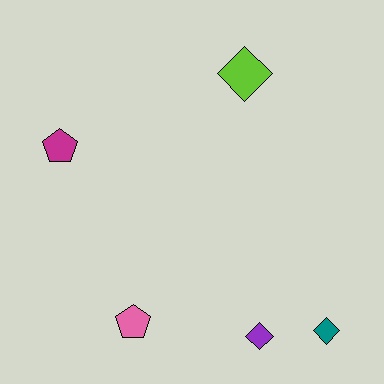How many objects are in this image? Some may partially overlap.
There are 5 objects.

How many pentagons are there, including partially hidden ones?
There are 2 pentagons.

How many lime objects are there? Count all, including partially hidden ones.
There is 1 lime object.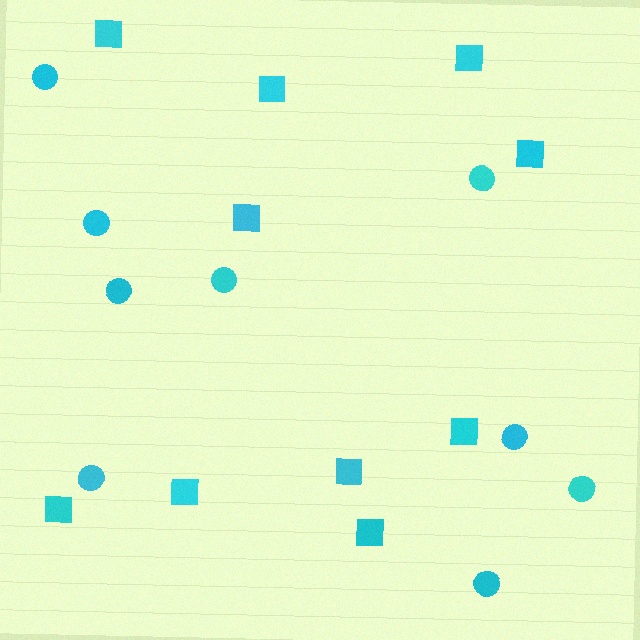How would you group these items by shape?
There are 2 groups: one group of circles (9) and one group of squares (10).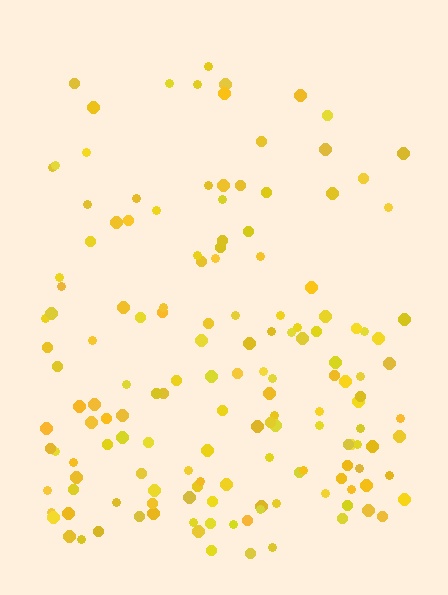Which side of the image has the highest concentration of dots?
The bottom.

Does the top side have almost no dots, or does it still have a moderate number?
Still a moderate number, just noticeably fewer than the bottom.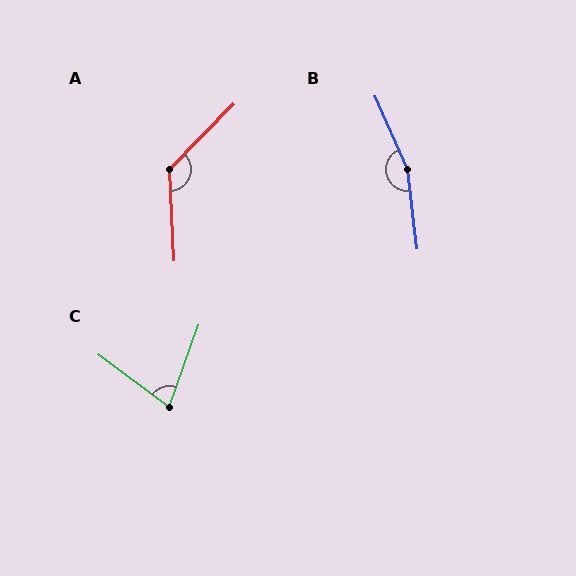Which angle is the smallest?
C, at approximately 73 degrees.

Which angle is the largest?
B, at approximately 163 degrees.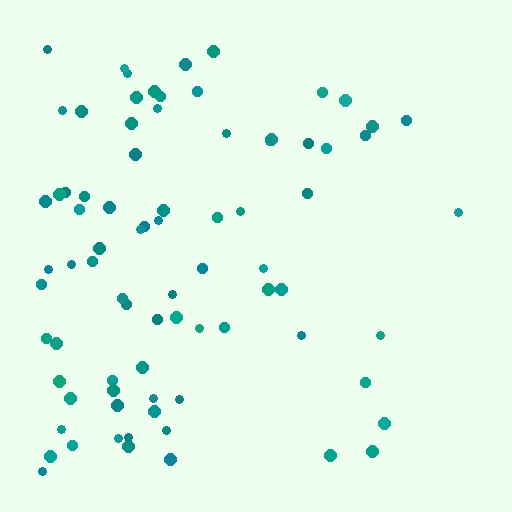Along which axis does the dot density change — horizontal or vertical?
Horizontal.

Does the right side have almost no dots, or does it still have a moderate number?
Still a moderate number, just noticeably fewer than the left.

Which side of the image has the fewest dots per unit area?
The right.